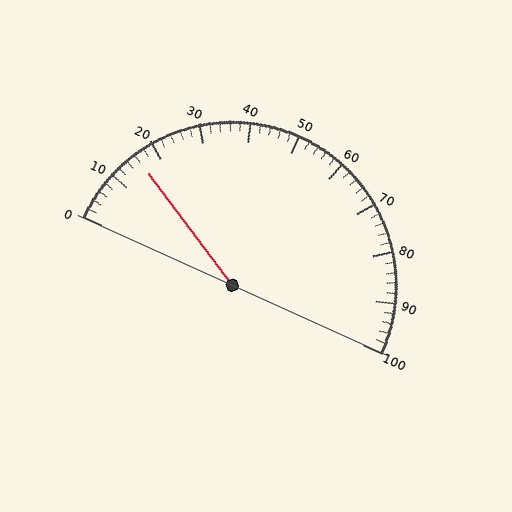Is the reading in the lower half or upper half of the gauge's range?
The reading is in the lower half of the range (0 to 100).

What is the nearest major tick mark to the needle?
The nearest major tick mark is 20.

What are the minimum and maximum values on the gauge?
The gauge ranges from 0 to 100.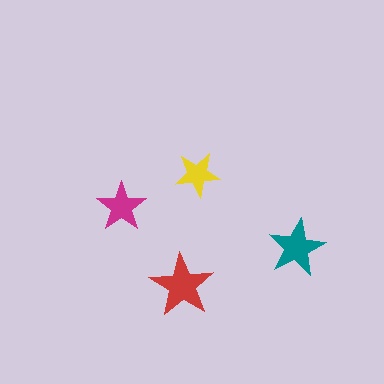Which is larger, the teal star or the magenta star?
The teal one.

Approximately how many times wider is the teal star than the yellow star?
About 1.5 times wider.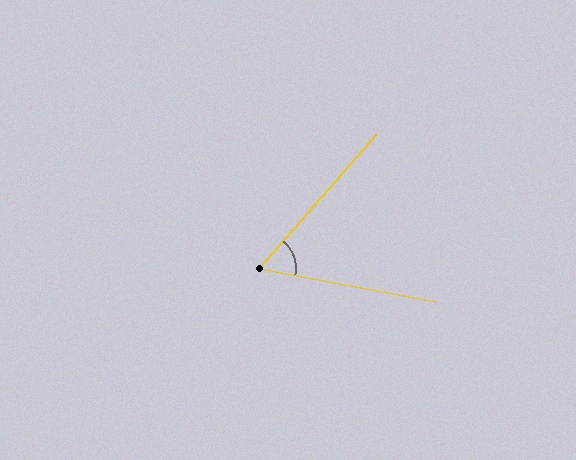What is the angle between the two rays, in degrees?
Approximately 59 degrees.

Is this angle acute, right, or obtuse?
It is acute.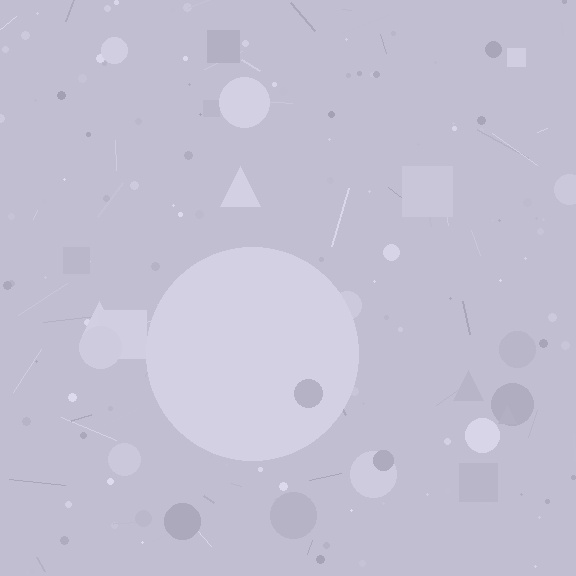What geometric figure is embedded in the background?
A circle is embedded in the background.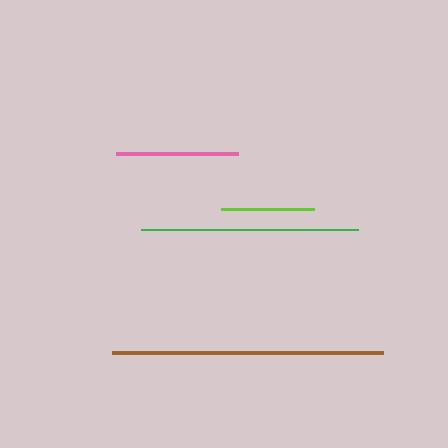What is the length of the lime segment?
The lime segment is approximately 93 pixels long.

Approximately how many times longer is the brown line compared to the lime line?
The brown line is approximately 2.9 times the length of the lime line.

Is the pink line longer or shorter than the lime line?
The pink line is longer than the lime line.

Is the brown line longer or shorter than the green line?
The brown line is longer than the green line.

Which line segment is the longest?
The brown line is the longest at approximately 271 pixels.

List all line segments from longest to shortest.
From longest to shortest: brown, green, pink, lime.